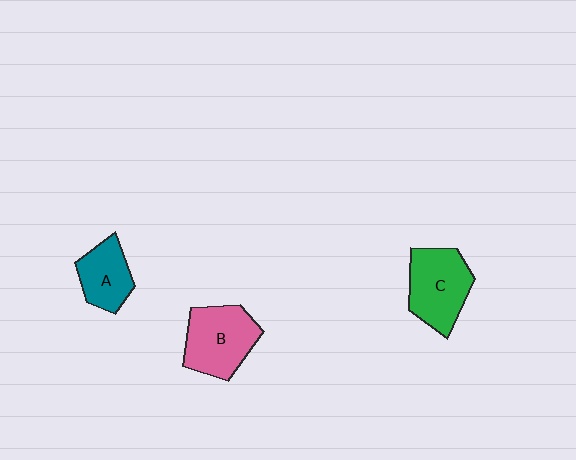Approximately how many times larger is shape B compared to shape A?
Approximately 1.4 times.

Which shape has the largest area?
Shape B (pink).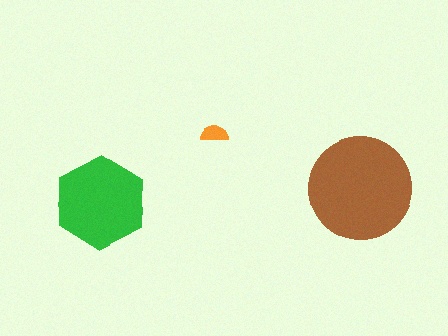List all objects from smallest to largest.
The orange semicircle, the green hexagon, the brown circle.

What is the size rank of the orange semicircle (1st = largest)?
3rd.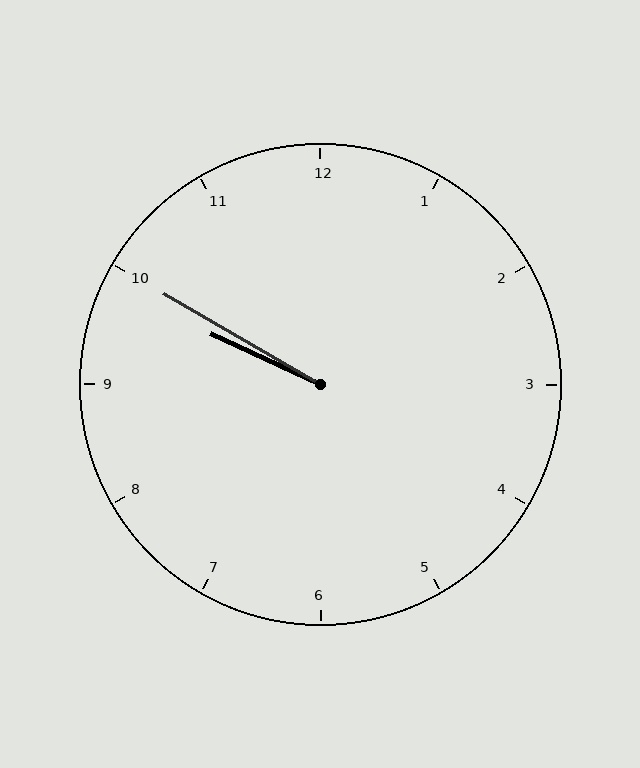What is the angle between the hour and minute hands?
Approximately 5 degrees.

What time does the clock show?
9:50.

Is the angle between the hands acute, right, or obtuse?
It is acute.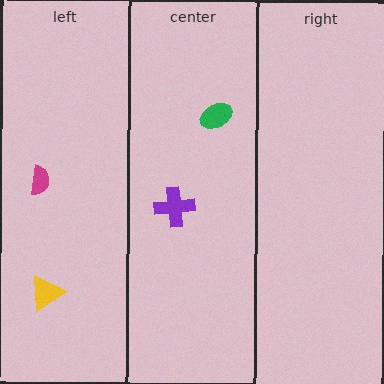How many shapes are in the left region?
2.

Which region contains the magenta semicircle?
The left region.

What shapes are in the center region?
The purple cross, the green ellipse.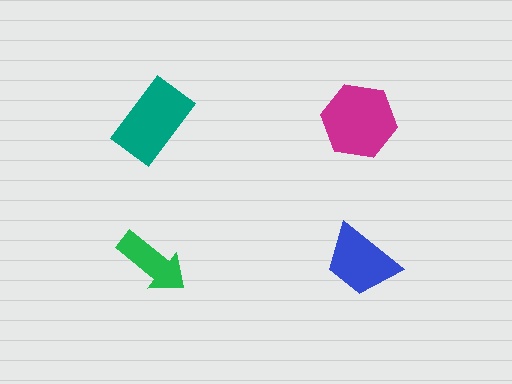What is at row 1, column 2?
A magenta hexagon.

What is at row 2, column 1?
A green arrow.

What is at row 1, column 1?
A teal rectangle.